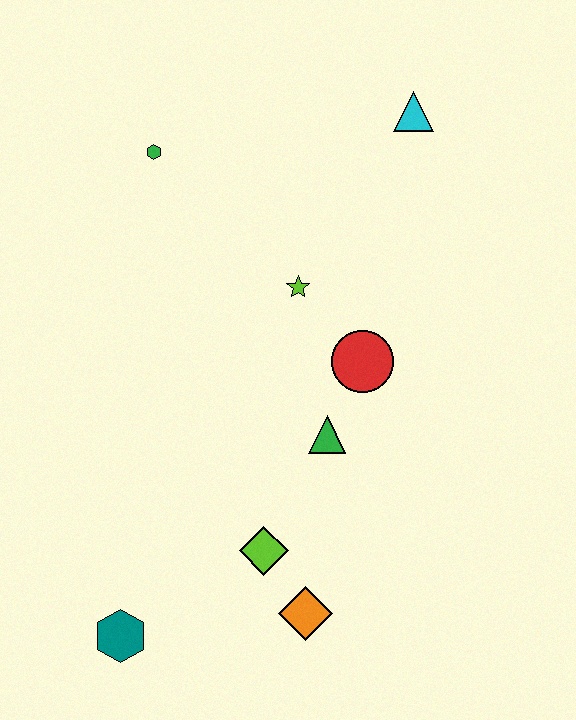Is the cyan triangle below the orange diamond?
No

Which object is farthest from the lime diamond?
The cyan triangle is farthest from the lime diamond.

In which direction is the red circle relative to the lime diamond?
The red circle is above the lime diamond.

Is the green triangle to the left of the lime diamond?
No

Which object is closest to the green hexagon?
The lime star is closest to the green hexagon.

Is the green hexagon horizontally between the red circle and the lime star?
No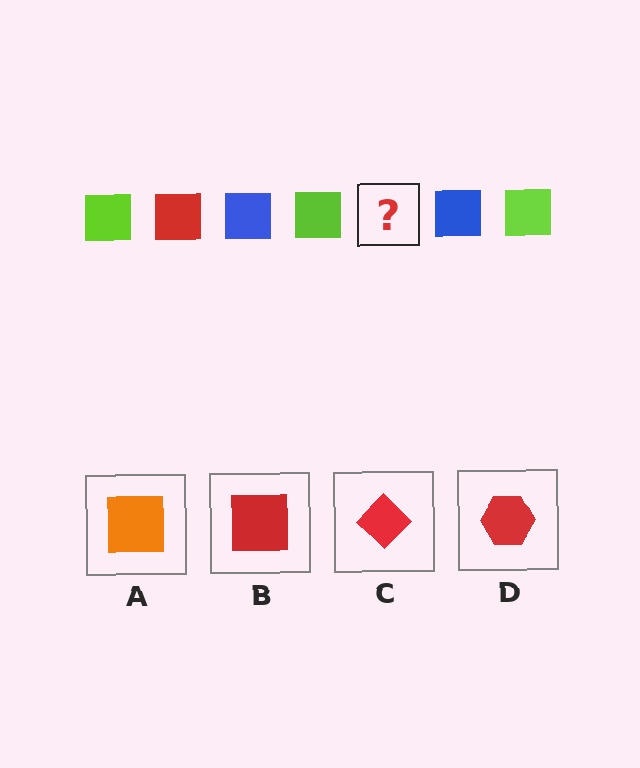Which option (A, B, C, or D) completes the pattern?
B.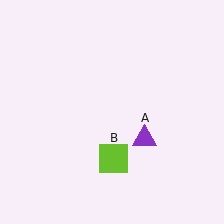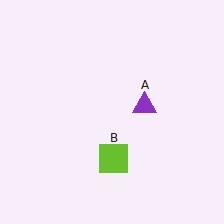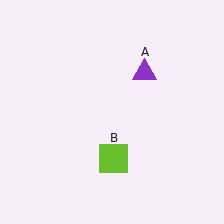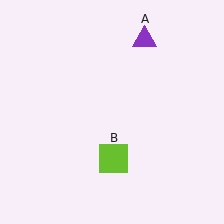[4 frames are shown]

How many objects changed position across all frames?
1 object changed position: purple triangle (object A).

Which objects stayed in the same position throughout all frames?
Lime square (object B) remained stationary.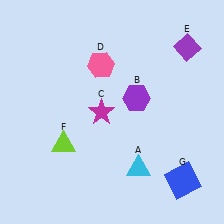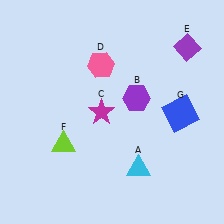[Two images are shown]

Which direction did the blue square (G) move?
The blue square (G) moved up.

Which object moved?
The blue square (G) moved up.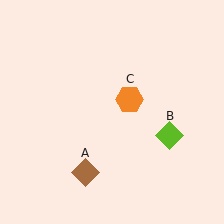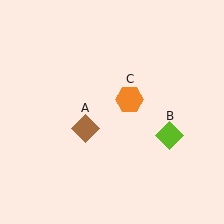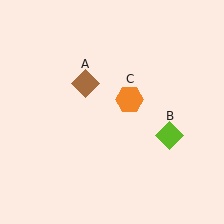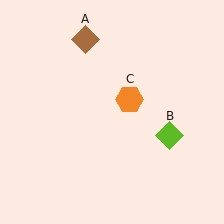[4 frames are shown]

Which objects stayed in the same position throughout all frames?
Lime diamond (object B) and orange hexagon (object C) remained stationary.